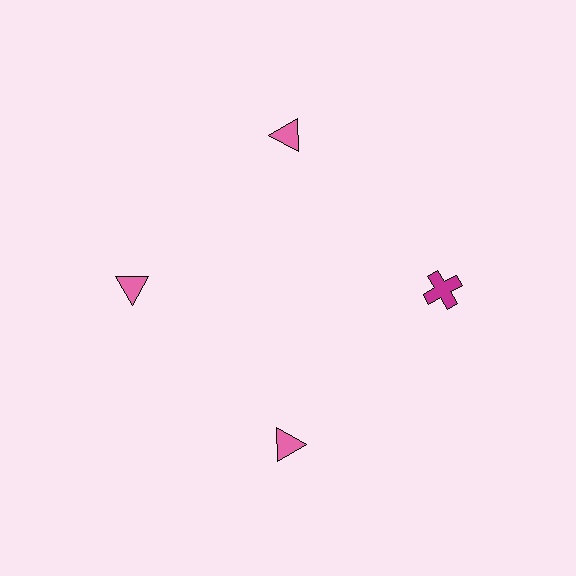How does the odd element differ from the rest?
It differs in both color (magenta instead of pink) and shape (cross instead of triangle).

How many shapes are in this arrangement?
There are 4 shapes arranged in a ring pattern.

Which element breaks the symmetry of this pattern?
The magenta cross at roughly the 3 o'clock position breaks the symmetry. All other shapes are pink triangles.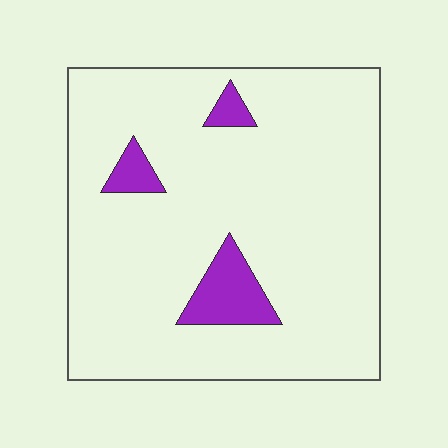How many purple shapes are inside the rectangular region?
3.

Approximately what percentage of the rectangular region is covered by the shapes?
Approximately 10%.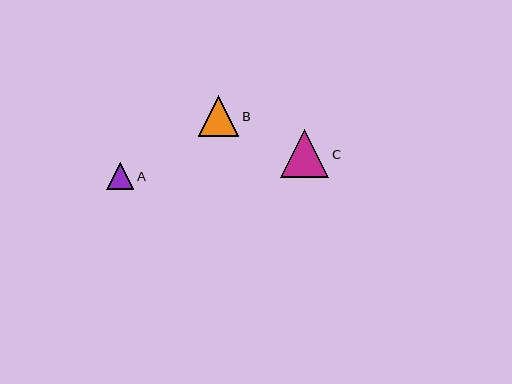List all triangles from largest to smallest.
From largest to smallest: C, B, A.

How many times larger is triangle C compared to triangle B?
Triangle C is approximately 1.2 times the size of triangle B.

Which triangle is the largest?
Triangle C is the largest with a size of approximately 48 pixels.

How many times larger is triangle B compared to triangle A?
Triangle B is approximately 1.5 times the size of triangle A.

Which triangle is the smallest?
Triangle A is the smallest with a size of approximately 28 pixels.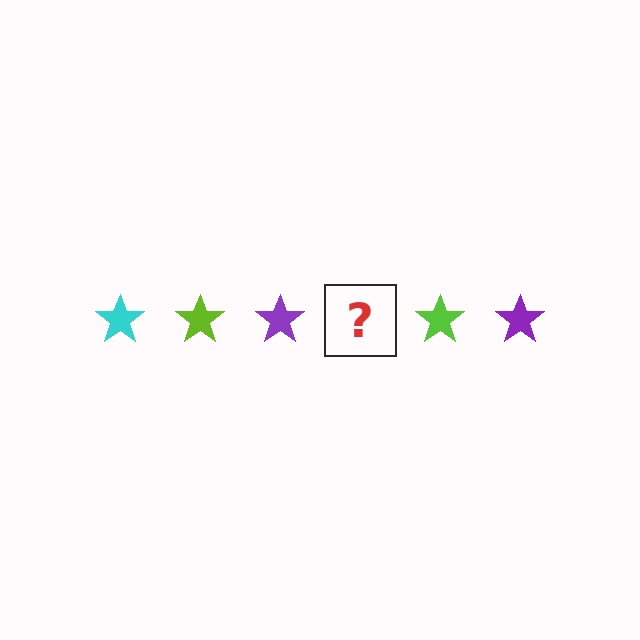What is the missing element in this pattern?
The missing element is a cyan star.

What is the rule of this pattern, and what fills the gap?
The rule is that the pattern cycles through cyan, lime, purple stars. The gap should be filled with a cyan star.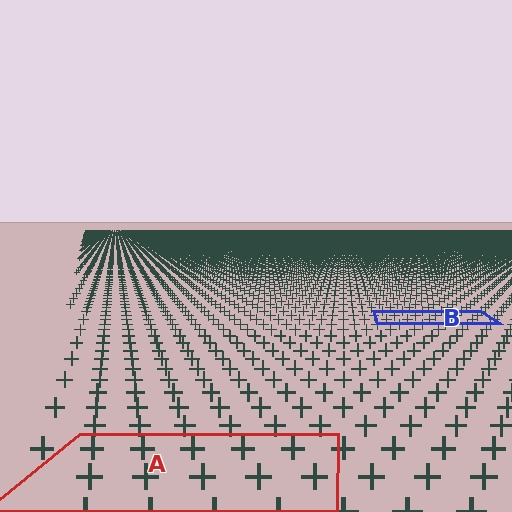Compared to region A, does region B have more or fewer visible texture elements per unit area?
Region B has more texture elements per unit area — they are packed more densely because it is farther away.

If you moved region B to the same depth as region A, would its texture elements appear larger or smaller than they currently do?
They would appear larger. At a closer depth, the same texture elements are projected at a bigger on-screen size.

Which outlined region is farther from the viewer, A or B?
Region B is farther from the viewer — the texture elements inside it appear smaller and more densely packed.